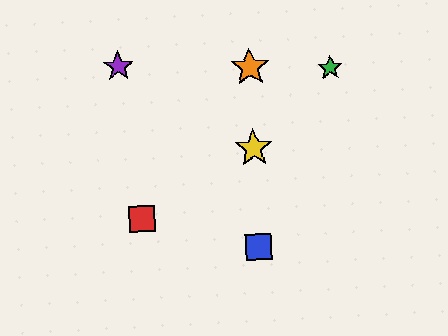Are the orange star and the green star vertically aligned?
No, the orange star is at x≈250 and the green star is at x≈330.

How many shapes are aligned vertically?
3 shapes (the blue square, the yellow star, the orange star) are aligned vertically.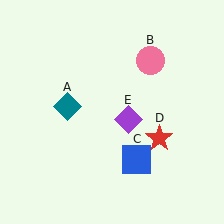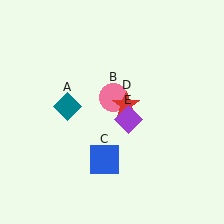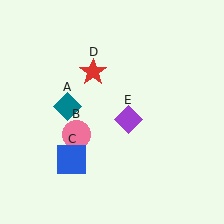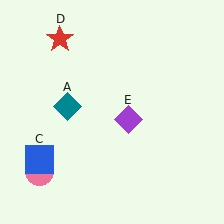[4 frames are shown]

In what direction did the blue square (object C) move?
The blue square (object C) moved left.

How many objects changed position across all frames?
3 objects changed position: pink circle (object B), blue square (object C), red star (object D).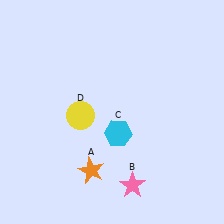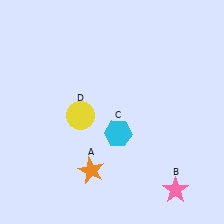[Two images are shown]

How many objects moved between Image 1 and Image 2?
1 object moved between the two images.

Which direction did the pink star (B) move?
The pink star (B) moved right.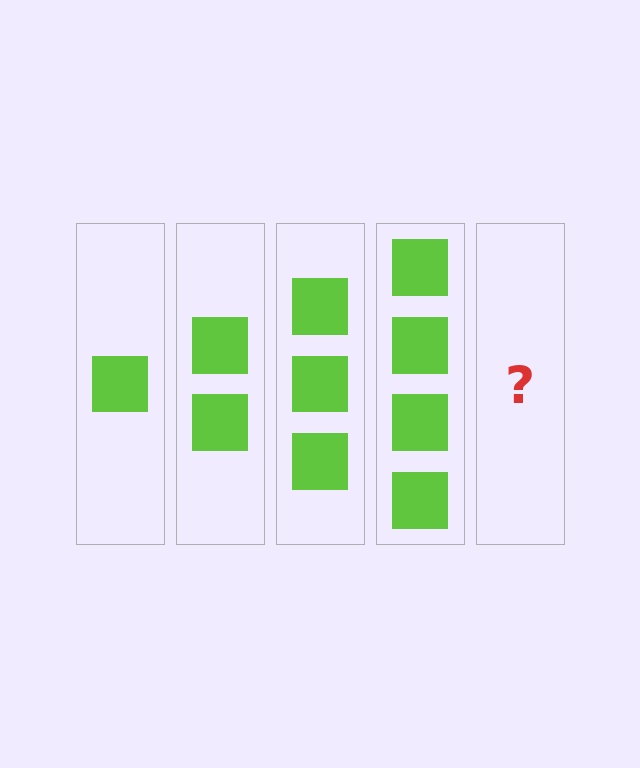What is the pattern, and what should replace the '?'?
The pattern is that each step adds one more square. The '?' should be 5 squares.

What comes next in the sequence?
The next element should be 5 squares.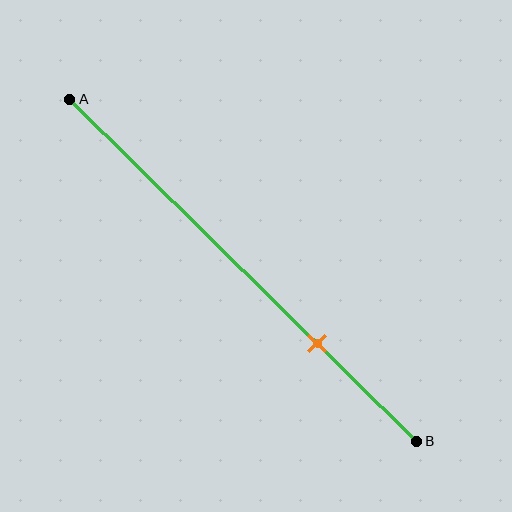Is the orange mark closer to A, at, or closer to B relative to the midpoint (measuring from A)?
The orange mark is closer to point B than the midpoint of segment AB.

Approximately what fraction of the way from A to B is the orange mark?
The orange mark is approximately 70% of the way from A to B.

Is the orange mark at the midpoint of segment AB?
No, the mark is at about 70% from A, not at the 50% midpoint.